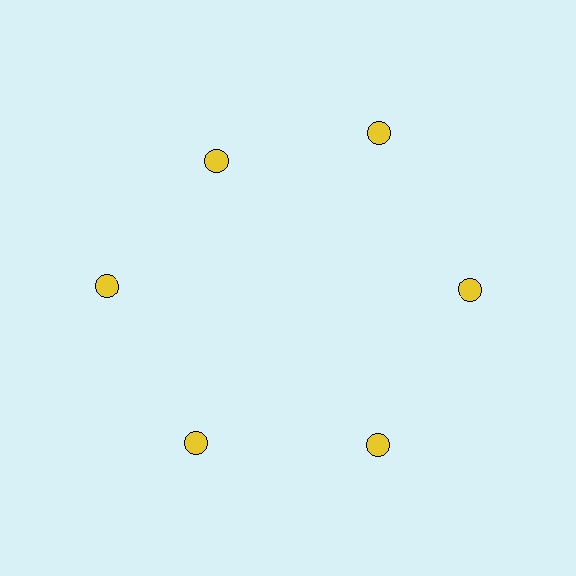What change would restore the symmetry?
The symmetry would be restored by moving it outward, back onto the ring so that all 6 circles sit at equal angles and equal distance from the center.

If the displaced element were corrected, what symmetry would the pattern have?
It would have 6-fold rotational symmetry — the pattern would map onto itself every 60 degrees.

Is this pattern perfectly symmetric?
No. The 6 yellow circles are arranged in a ring, but one element near the 11 o'clock position is pulled inward toward the center, breaking the 6-fold rotational symmetry.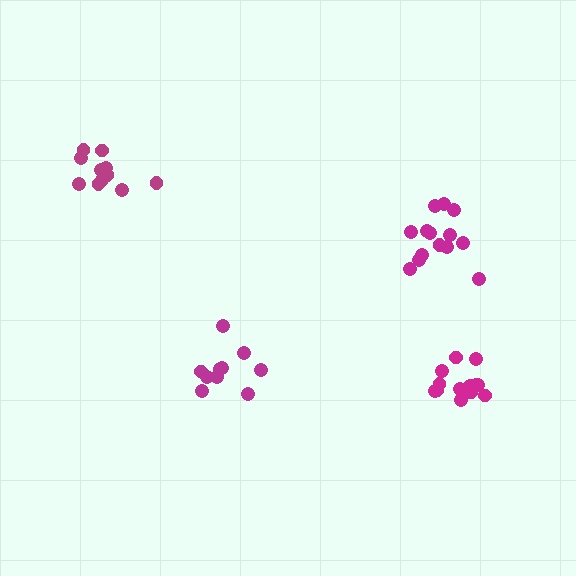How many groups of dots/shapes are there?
There are 4 groups.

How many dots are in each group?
Group 1: 13 dots, Group 2: 14 dots, Group 3: 10 dots, Group 4: 11 dots (48 total).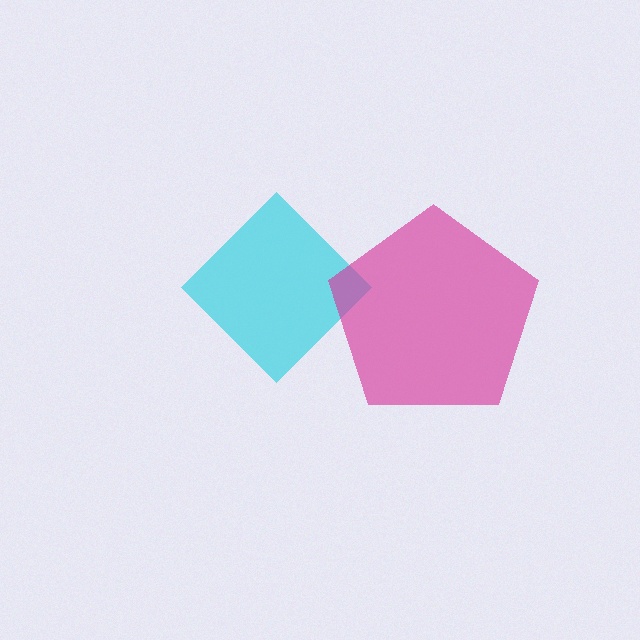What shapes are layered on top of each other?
The layered shapes are: a cyan diamond, a magenta pentagon.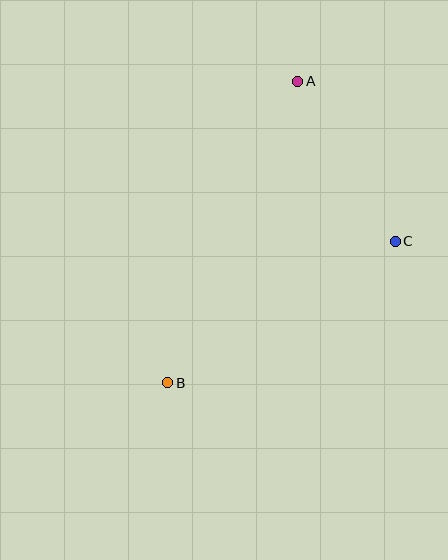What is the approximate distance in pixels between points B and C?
The distance between B and C is approximately 268 pixels.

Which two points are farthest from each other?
Points A and B are farthest from each other.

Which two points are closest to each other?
Points A and C are closest to each other.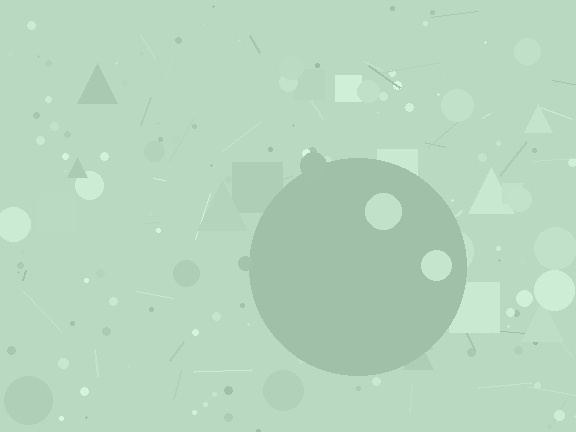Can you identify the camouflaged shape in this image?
The camouflaged shape is a circle.